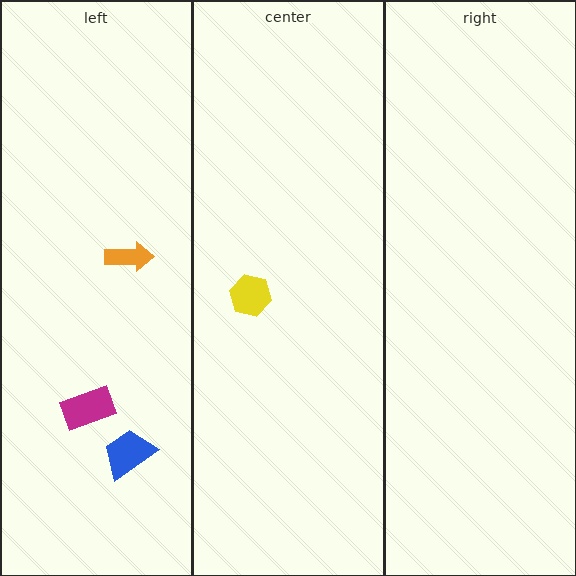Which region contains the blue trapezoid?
The left region.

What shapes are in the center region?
The yellow hexagon.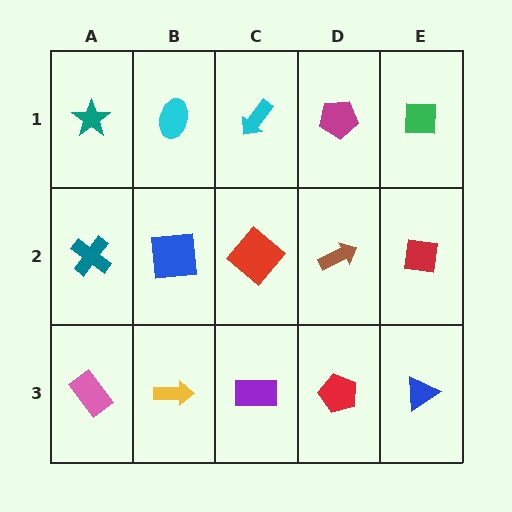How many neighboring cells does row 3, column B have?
3.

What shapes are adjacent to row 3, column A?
A teal cross (row 2, column A), a yellow arrow (row 3, column B).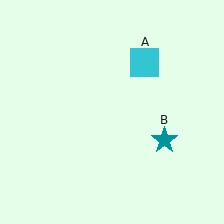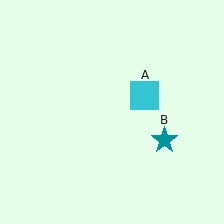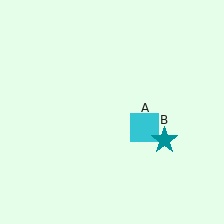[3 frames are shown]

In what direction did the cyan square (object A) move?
The cyan square (object A) moved down.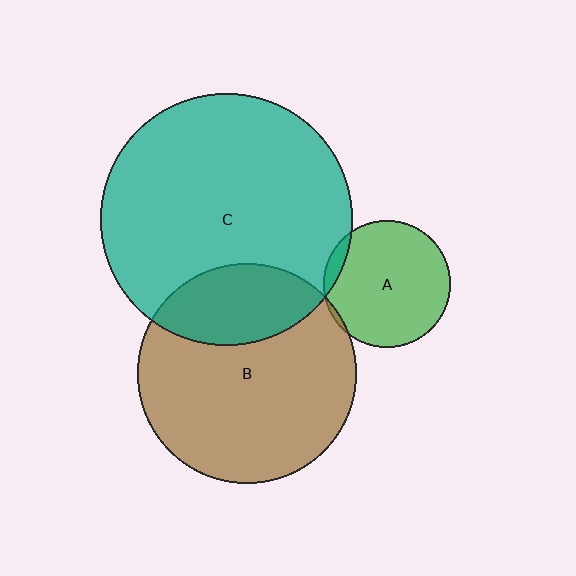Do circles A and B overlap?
Yes.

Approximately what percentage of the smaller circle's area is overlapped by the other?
Approximately 5%.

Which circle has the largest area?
Circle C (teal).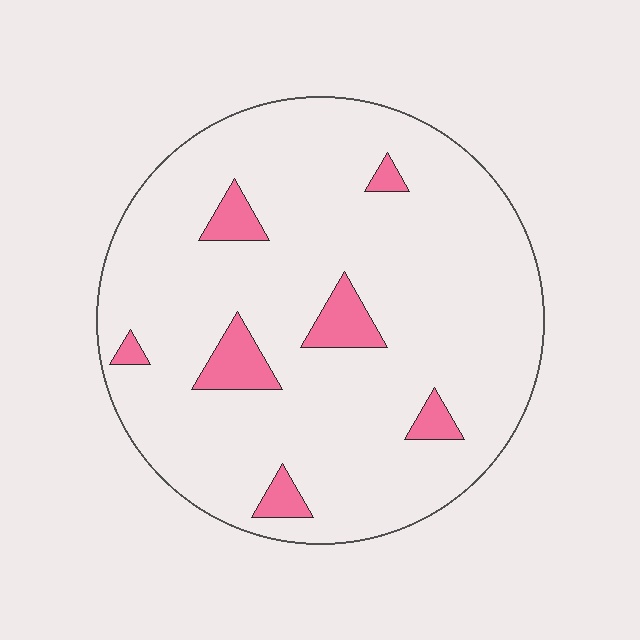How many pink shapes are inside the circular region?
7.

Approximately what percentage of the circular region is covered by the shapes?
Approximately 10%.